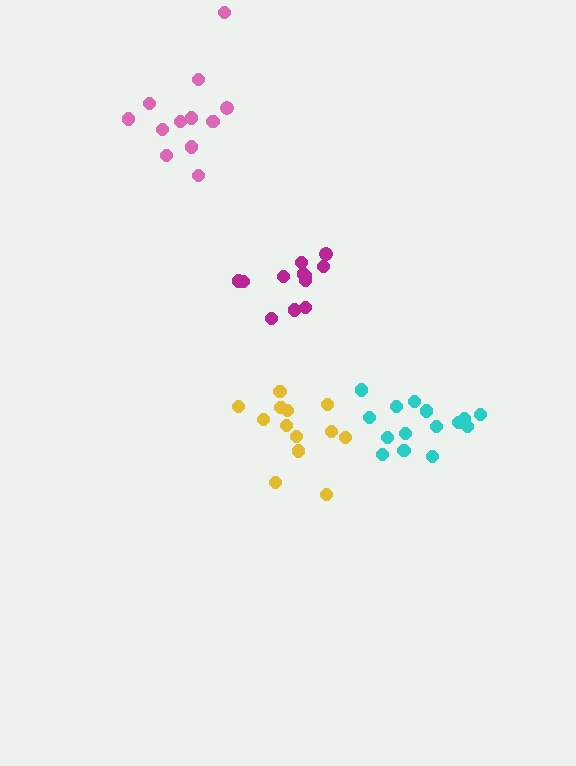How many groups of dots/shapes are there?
There are 4 groups.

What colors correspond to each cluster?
The clusters are colored: magenta, pink, cyan, yellow.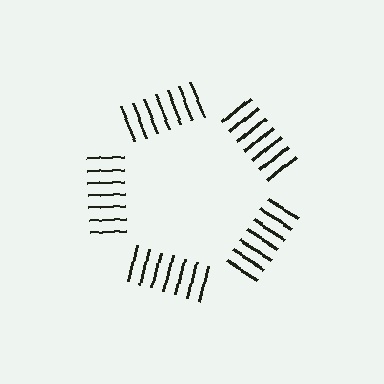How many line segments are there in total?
35 — 7 along each of the 5 edges.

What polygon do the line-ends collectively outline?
An illusory pentagon — the line segments terminate on its edges but no continuous stroke is drawn.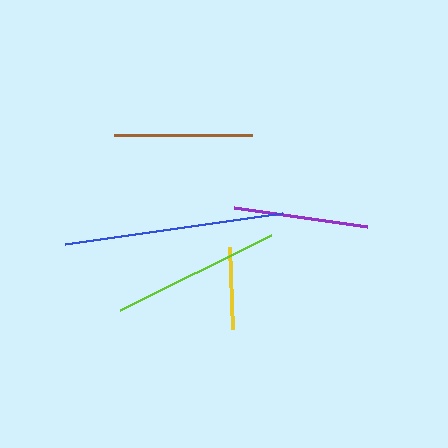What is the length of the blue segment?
The blue segment is approximately 219 pixels long.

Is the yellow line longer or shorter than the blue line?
The blue line is longer than the yellow line.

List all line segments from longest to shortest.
From longest to shortest: blue, lime, brown, purple, yellow.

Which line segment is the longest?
The blue line is the longest at approximately 219 pixels.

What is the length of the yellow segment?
The yellow segment is approximately 82 pixels long.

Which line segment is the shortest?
The yellow line is the shortest at approximately 82 pixels.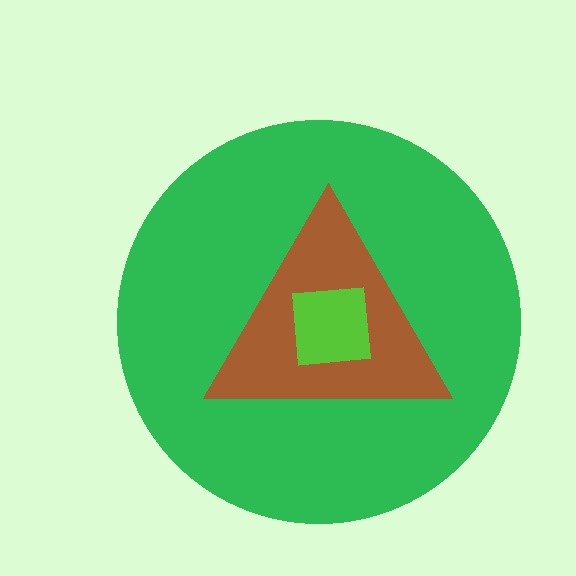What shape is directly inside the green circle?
The brown triangle.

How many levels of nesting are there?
3.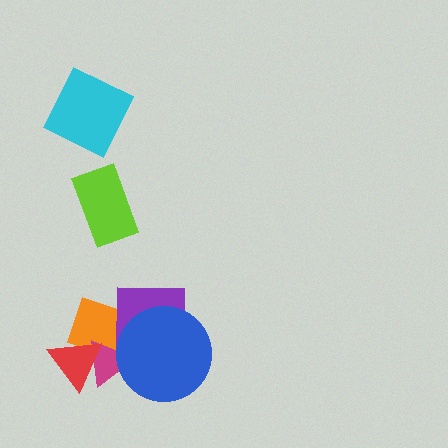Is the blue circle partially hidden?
No, no other shape covers it.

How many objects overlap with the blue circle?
3 objects overlap with the blue circle.